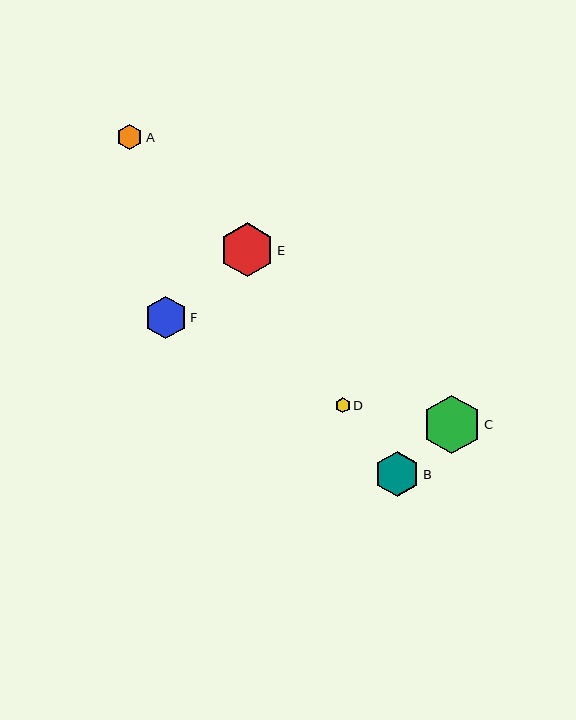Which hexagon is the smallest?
Hexagon D is the smallest with a size of approximately 15 pixels.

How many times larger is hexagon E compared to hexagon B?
Hexagon E is approximately 1.2 times the size of hexagon B.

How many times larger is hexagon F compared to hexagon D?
Hexagon F is approximately 2.8 times the size of hexagon D.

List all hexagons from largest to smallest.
From largest to smallest: C, E, B, F, A, D.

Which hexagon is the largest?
Hexagon C is the largest with a size of approximately 59 pixels.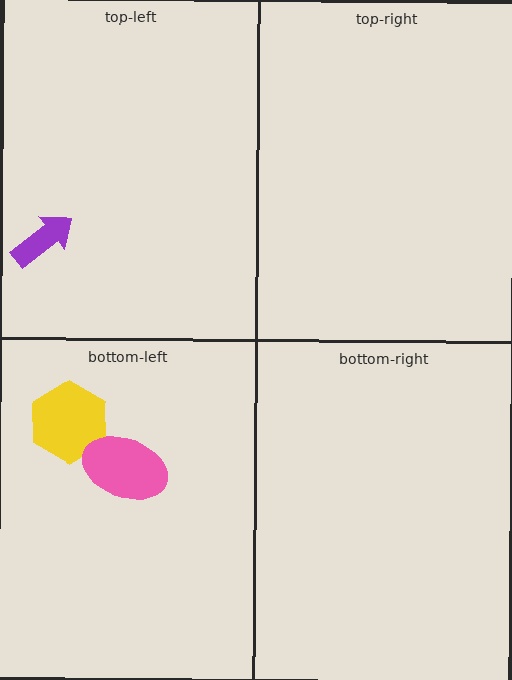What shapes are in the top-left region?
The purple arrow.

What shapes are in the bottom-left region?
The yellow hexagon, the pink ellipse.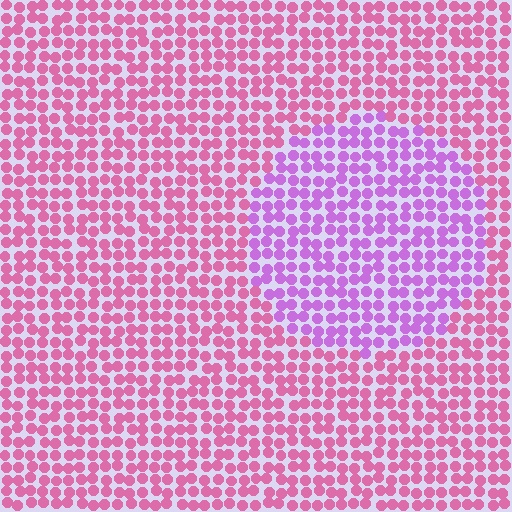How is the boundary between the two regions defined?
The boundary is defined purely by a slight shift in hue (about 39 degrees). Spacing, size, and orientation are identical on both sides.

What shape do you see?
I see a circle.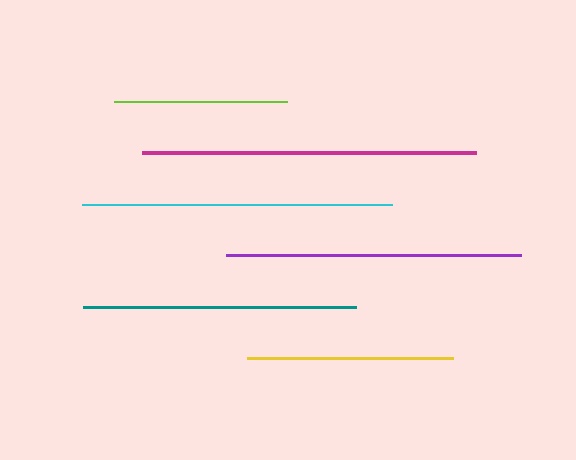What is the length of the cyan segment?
The cyan segment is approximately 310 pixels long.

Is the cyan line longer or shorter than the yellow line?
The cyan line is longer than the yellow line.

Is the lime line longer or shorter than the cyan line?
The cyan line is longer than the lime line.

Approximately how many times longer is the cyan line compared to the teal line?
The cyan line is approximately 1.1 times the length of the teal line.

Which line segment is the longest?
The magenta line is the longest at approximately 334 pixels.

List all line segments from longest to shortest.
From longest to shortest: magenta, cyan, purple, teal, yellow, lime.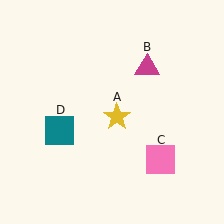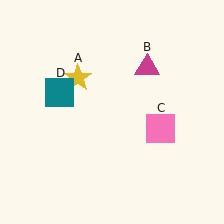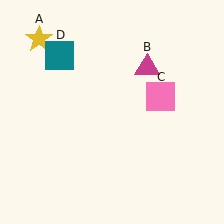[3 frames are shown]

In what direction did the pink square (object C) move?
The pink square (object C) moved up.